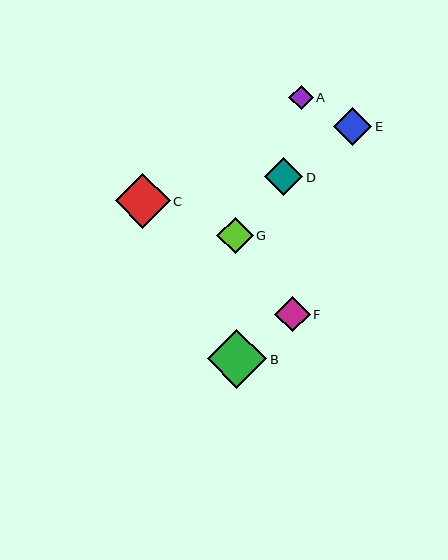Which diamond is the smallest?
Diamond A is the smallest with a size of approximately 24 pixels.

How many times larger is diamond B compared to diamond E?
Diamond B is approximately 1.6 times the size of diamond E.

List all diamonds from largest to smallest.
From largest to smallest: B, C, D, E, G, F, A.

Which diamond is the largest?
Diamond B is the largest with a size of approximately 59 pixels.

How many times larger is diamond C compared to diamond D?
Diamond C is approximately 1.4 times the size of diamond D.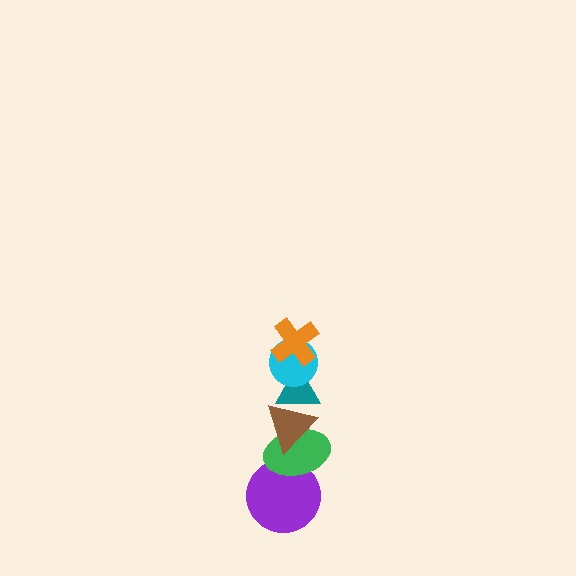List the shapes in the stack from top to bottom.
From top to bottom: the orange cross, the cyan circle, the teal triangle, the brown triangle, the green ellipse, the purple circle.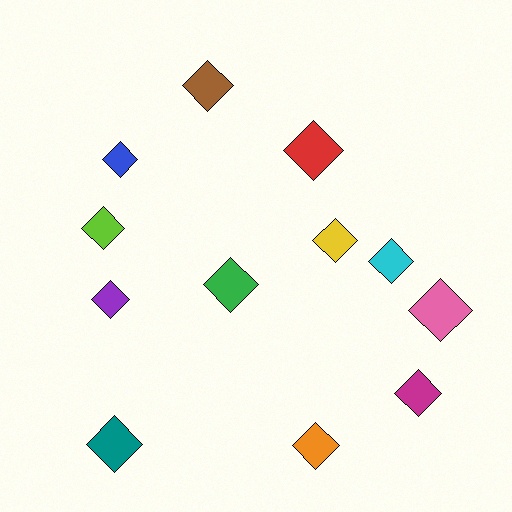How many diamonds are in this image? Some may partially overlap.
There are 12 diamonds.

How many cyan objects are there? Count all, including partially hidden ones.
There is 1 cyan object.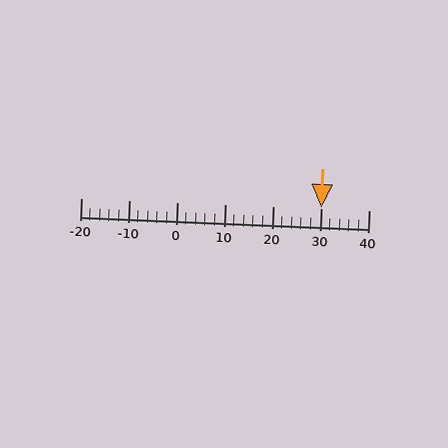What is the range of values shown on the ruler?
The ruler shows values from -20 to 40.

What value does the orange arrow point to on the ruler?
The orange arrow points to approximately 30.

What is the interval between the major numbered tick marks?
The major tick marks are spaced 10 units apart.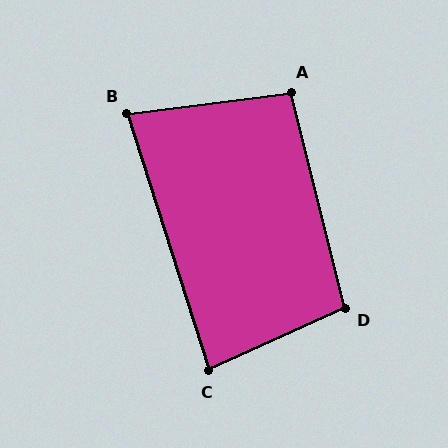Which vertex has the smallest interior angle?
B, at approximately 79 degrees.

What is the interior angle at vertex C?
Approximately 83 degrees (acute).